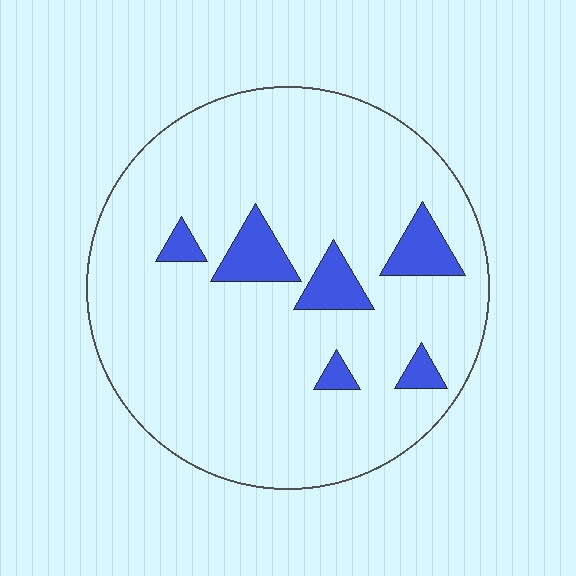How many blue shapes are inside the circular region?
6.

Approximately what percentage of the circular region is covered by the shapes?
Approximately 10%.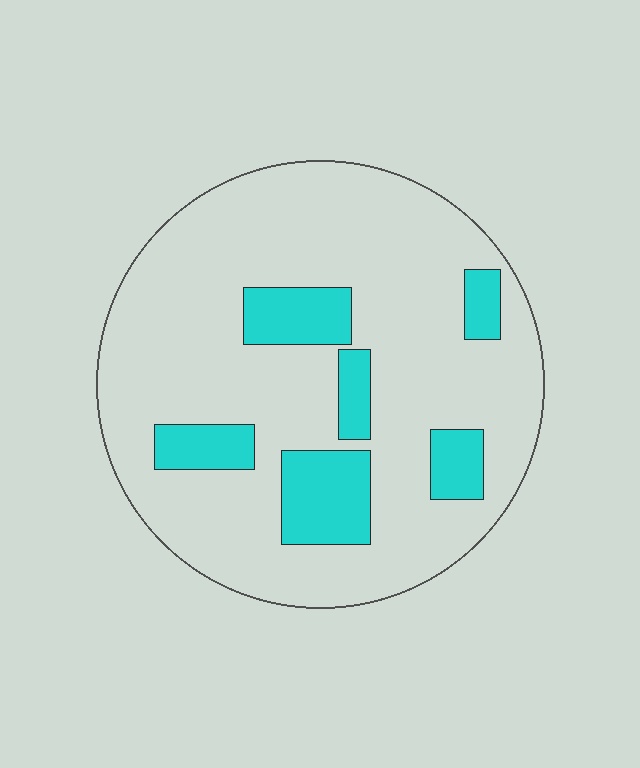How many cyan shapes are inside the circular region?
6.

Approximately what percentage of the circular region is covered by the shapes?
Approximately 20%.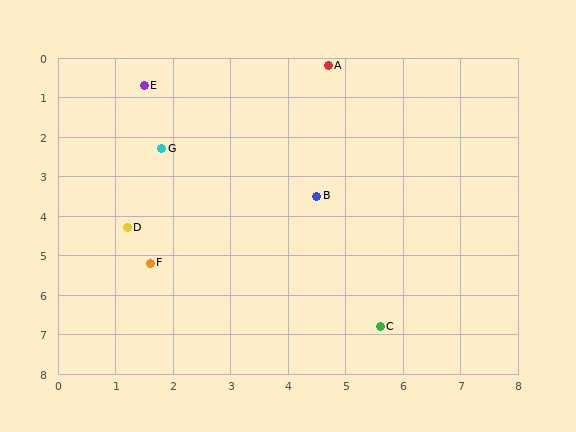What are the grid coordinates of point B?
Point B is at approximately (4.5, 3.5).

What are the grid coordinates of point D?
Point D is at approximately (1.2, 4.3).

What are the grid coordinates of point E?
Point E is at approximately (1.5, 0.7).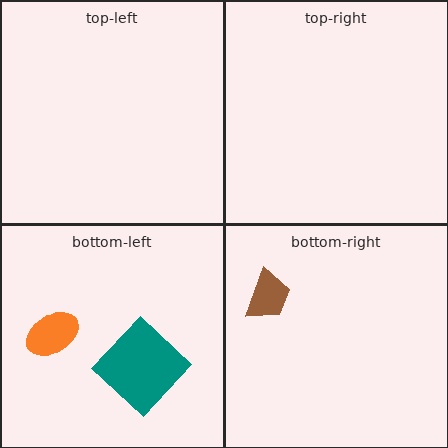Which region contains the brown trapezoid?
The bottom-right region.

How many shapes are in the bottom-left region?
2.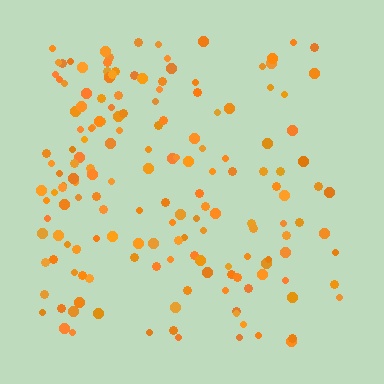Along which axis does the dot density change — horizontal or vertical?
Horizontal.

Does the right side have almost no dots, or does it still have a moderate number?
Still a moderate number, just noticeably fewer than the left.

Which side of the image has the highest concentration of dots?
The left.